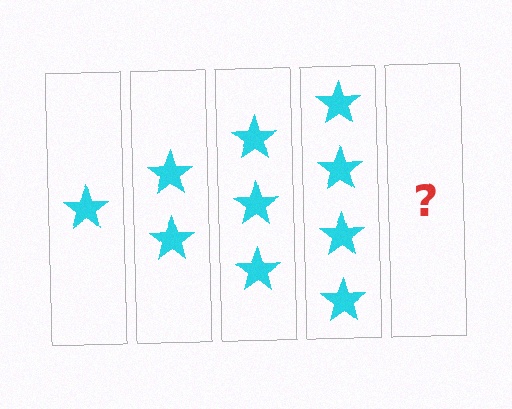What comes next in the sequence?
The next element should be 5 stars.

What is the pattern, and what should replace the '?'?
The pattern is that each step adds one more star. The '?' should be 5 stars.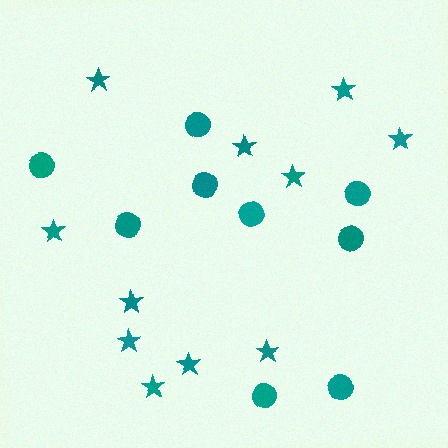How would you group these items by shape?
There are 2 groups: one group of circles (9) and one group of stars (11).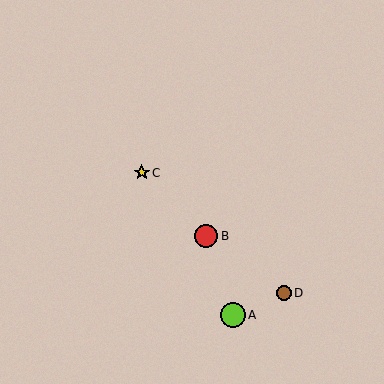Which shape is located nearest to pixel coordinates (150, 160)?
The yellow star (labeled C) at (142, 173) is nearest to that location.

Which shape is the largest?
The lime circle (labeled A) is the largest.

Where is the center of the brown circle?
The center of the brown circle is at (284, 293).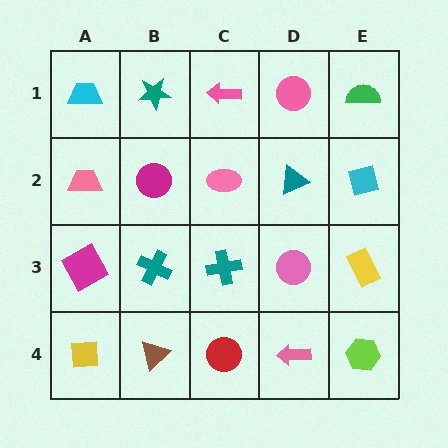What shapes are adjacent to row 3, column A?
A pink trapezoid (row 2, column A), a yellow square (row 4, column A), a teal cross (row 3, column B).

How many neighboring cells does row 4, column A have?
2.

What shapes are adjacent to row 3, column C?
A pink ellipse (row 2, column C), a red circle (row 4, column C), a teal cross (row 3, column B), a pink circle (row 3, column D).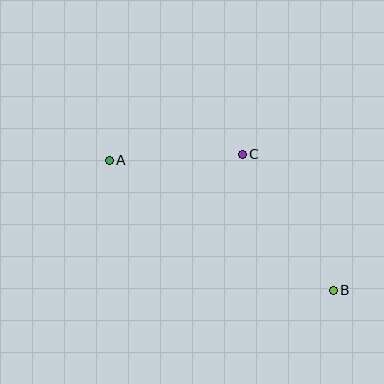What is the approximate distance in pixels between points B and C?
The distance between B and C is approximately 164 pixels.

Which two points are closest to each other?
Points A and C are closest to each other.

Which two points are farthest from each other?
Points A and B are farthest from each other.